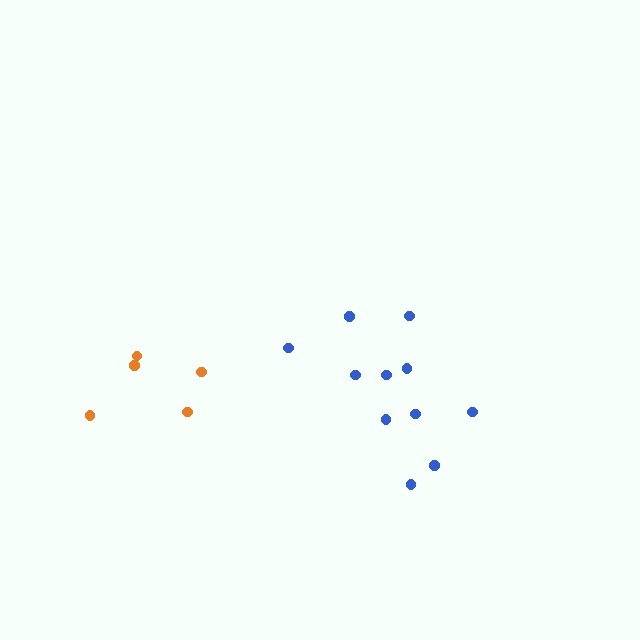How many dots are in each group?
Group 1: 5 dots, Group 2: 11 dots (16 total).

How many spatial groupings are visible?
There are 2 spatial groupings.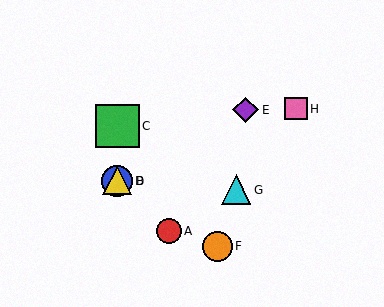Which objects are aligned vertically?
Objects B, C, D are aligned vertically.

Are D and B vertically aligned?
Yes, both are at x≈117.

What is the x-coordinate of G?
Object G is at x≈236.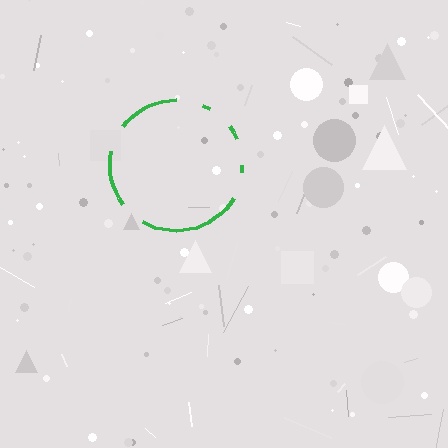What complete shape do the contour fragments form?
The contour fragments form a circle.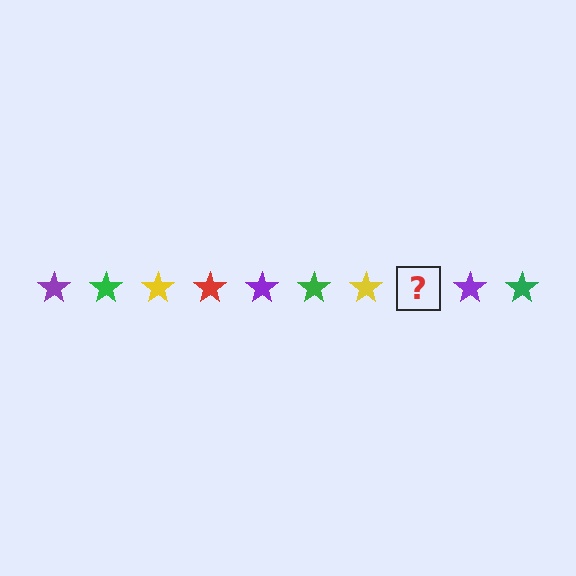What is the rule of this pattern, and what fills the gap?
The rule is that the pattern cycles through purple, green, yellow, red stars. The gap should be filled with a red star.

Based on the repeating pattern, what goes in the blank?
The blank should be a red star.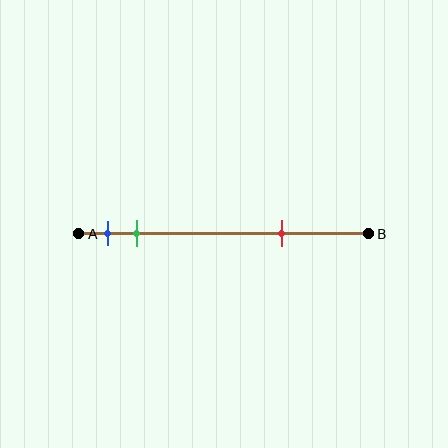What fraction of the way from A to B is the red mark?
The red mark is approximately 70% (0.7) of the way from A to B.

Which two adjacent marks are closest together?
The blue and green marks are the closest adjacent pair.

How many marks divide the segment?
There are 3 marks dividing the segment.